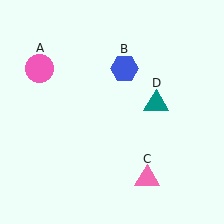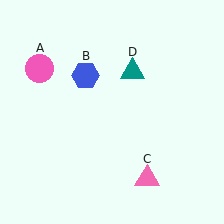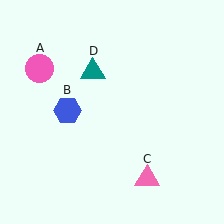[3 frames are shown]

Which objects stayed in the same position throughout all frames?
Pink circle (object A) and pink triangle (object C) remained stationary.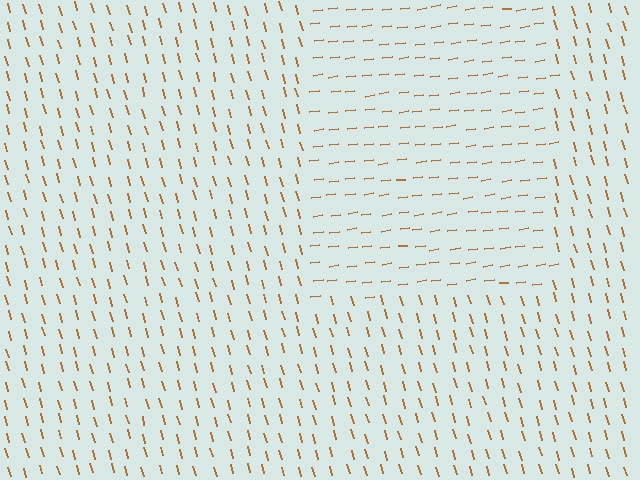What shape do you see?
I see a rectangle.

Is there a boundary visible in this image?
Yes, there is a texture boundary formed by a change in line orientation.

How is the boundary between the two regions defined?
The boundary is defined purely by a change in line orientation (approximately 83 degrees difference). All lines are the same color and thickness.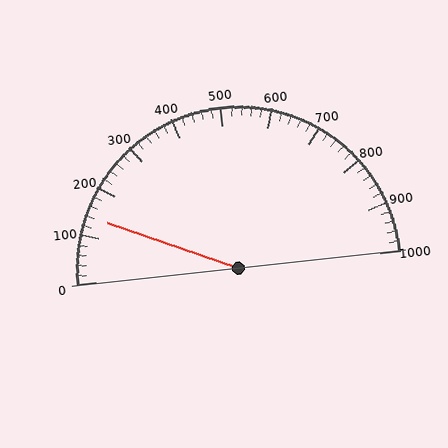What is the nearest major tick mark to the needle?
The nearest major tick mark is 100.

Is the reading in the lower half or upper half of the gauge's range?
The reading is in the lower half of the range (0 to 1000).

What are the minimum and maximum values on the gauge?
The gauge ranges from 0 to 1000.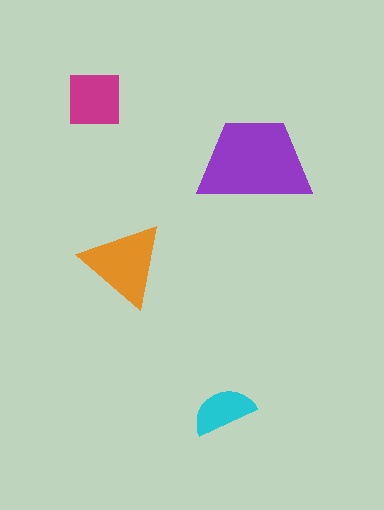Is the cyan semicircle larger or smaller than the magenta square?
Smaller.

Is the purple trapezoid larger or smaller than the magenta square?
Larger.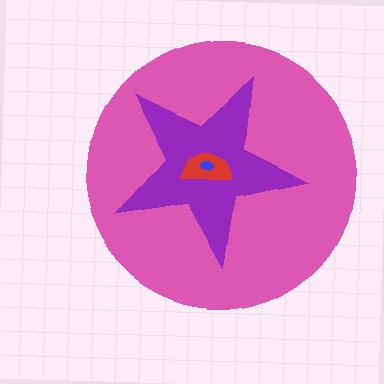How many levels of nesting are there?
4.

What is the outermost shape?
The pink circle.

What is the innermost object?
The blue ellipse.